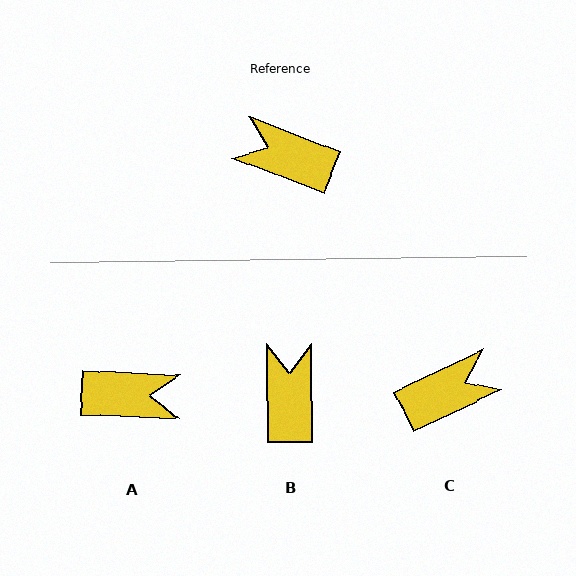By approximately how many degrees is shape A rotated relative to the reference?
Approximately 161 degrees clockwise.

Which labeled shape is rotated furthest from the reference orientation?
A, about 161 degrees away.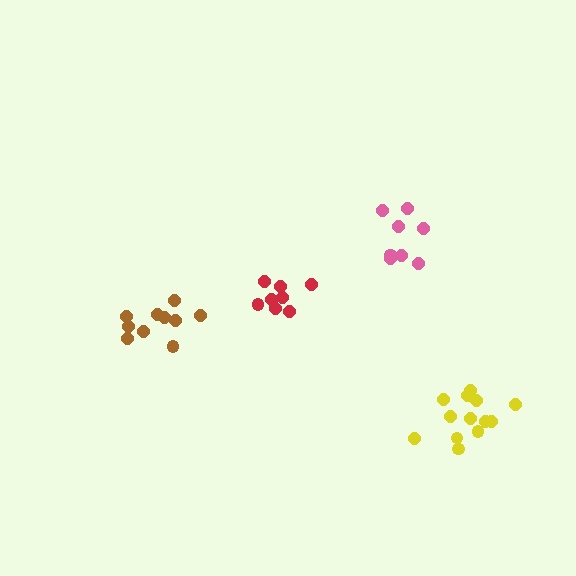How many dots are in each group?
Group 1: 8 dots, Group 2: 10 dots, Group 3: 8 dots, Group 4: 13 dots (39 total).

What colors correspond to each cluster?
The clusters are colored: red, brown, pink, yellow.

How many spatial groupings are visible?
There are 4 spatial groupings.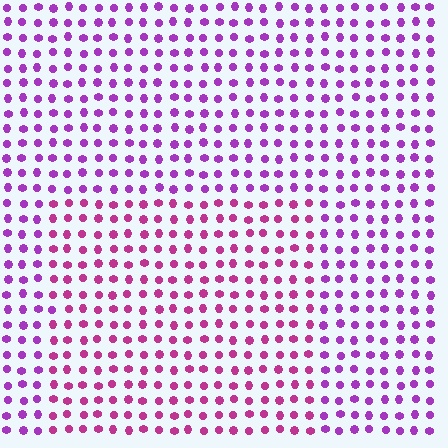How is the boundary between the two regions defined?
The boundary is defined purely by a slight shift in hue (about 31 degrees). Spacing, size, and orientation are identical on both sides.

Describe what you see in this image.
The image is filled with small purple elements in a uniform arrangement. A rectangle-shaped region is visible where the elements are tinted to a slightly different hue, forming a subtle color boundary.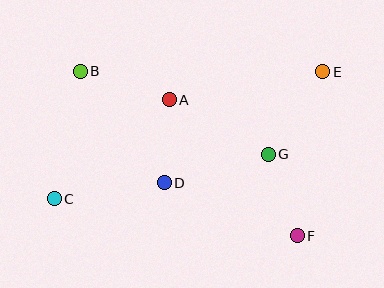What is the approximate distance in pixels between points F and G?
The distance between F and G is approximately 87 pixels.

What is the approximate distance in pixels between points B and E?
The distance between B and E is approximately 243 pixels.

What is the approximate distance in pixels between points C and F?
The distance between C and F is approximately 246 pixels.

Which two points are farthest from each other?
Points C and E are farthest from each other.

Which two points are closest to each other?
Points A and D are closest to each other.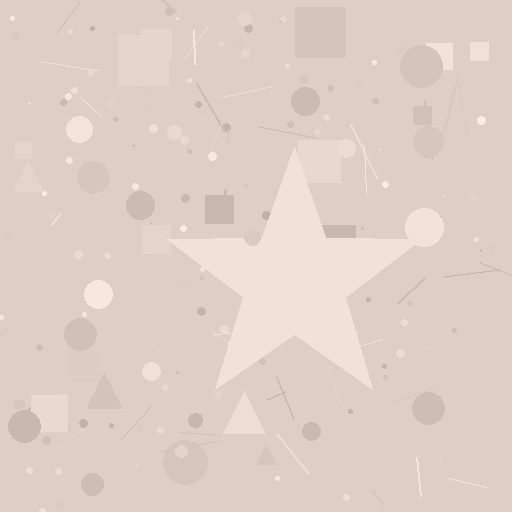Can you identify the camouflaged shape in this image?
The camouflaged shape is a star.